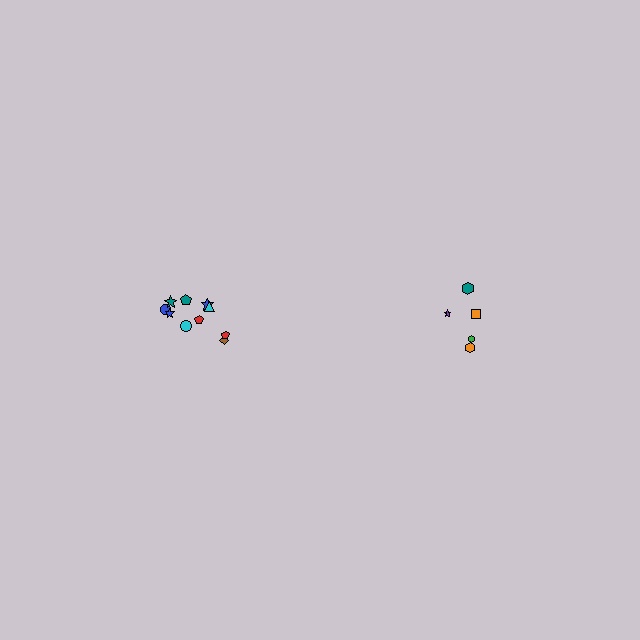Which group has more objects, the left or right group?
The left group.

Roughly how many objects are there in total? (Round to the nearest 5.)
Roughly 15 objects in total.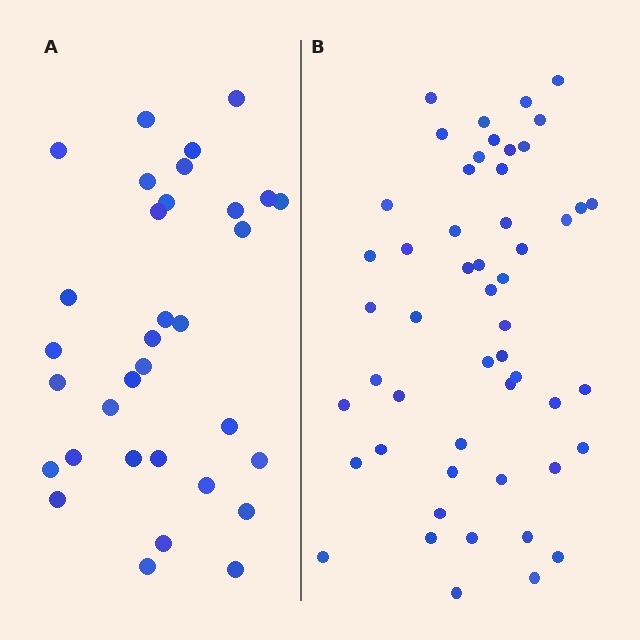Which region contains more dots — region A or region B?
Region B (the right region) has more dots.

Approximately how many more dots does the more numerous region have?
Region B has approximately 20 more dots than region A.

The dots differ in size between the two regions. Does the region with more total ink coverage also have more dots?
No. Region A has more total ink coverage because its dots are larger, but region B actually contains more individual dots. Total area can be misleading — the number of items is what matters here.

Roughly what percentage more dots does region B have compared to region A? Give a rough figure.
About 60% more.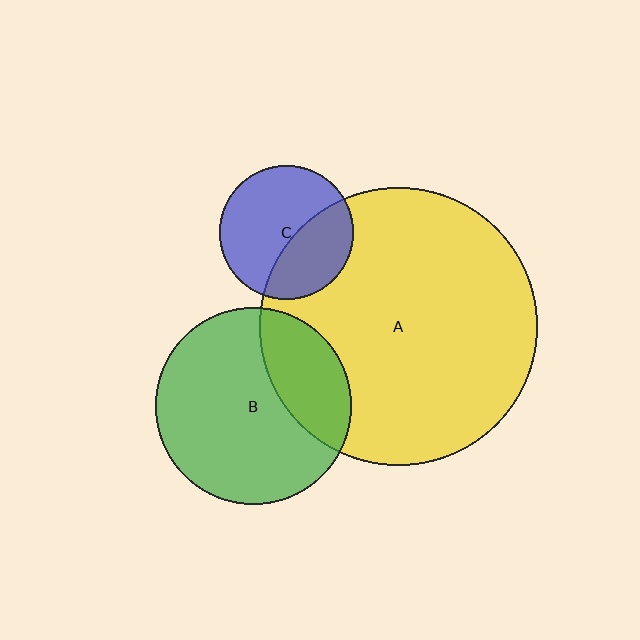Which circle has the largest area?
Circle A (yellow).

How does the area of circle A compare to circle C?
Approximately 4.3 times.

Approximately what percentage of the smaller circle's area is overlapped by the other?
Approximately 25%.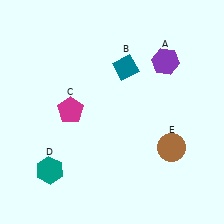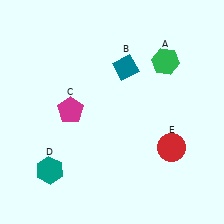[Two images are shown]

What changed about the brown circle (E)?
In Image 1, E is brown. In Image 2, it changed to red.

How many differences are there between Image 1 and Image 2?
There are 2 differences between the two images.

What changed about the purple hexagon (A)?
In Image 1, A is purple. In Image 2, it changed to green.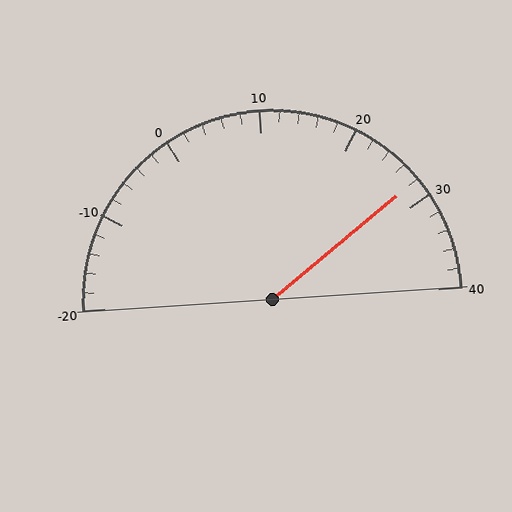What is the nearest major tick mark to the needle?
The nearest major tick mark is 30.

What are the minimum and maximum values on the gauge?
The gauge ranges from -20 to 40.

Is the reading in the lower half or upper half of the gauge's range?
The reading is in the upper half of the range (-20 to 40).